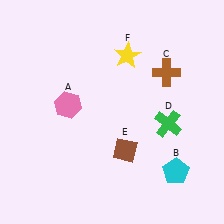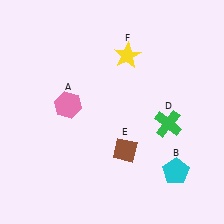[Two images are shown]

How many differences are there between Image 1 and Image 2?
There is 1 difference between the two images.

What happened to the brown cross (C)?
The brown cross (C) was removed in Image 2. It was in the top-right area of Image 1.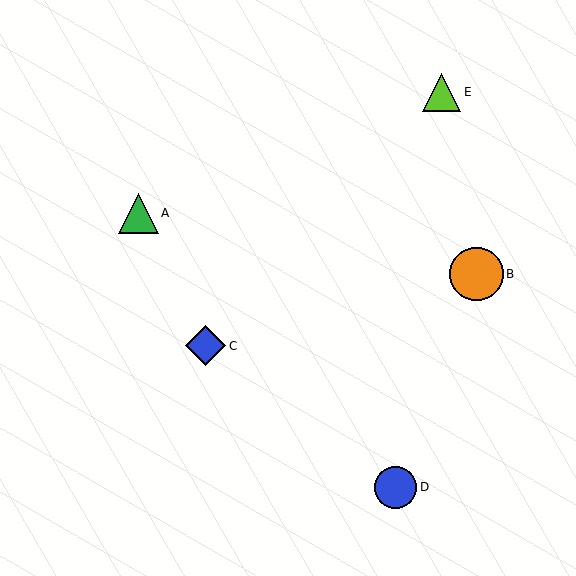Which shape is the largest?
The orange circle (labeled B) is the largest.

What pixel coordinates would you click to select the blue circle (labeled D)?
Click at (396, 487) to select the blue circle D.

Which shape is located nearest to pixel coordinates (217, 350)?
The blue diamond (labeled C) at (206, 346) is nearest to that location.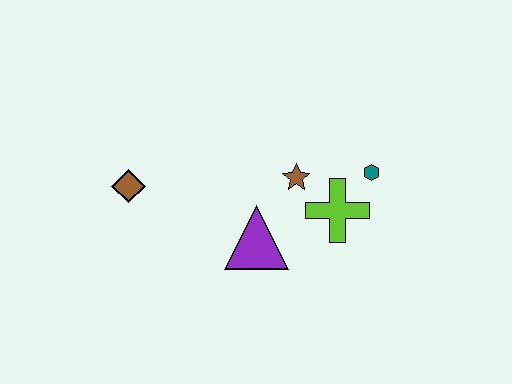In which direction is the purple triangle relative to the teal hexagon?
The purple triangle is to the left of the teal hexagon.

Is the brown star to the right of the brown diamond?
Yes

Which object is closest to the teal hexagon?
The lime cross is closest to the teal hexagon.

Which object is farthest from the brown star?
The brown diamond is farthest from the brown star.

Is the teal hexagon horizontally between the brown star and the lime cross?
No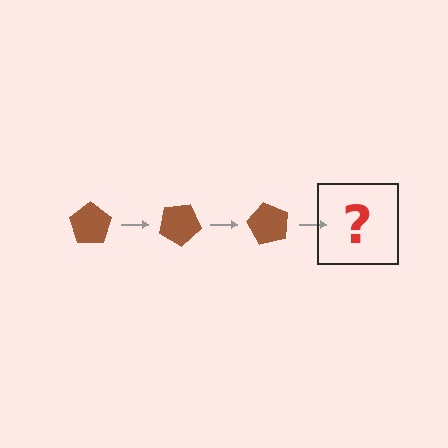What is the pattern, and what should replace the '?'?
The pattern is that the pentagon rotates 30 degrees each step. The '?' should be a brown pentagon rotated 90 degrees.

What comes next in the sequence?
The next element should be a brown pentagon rotated 90 degrees.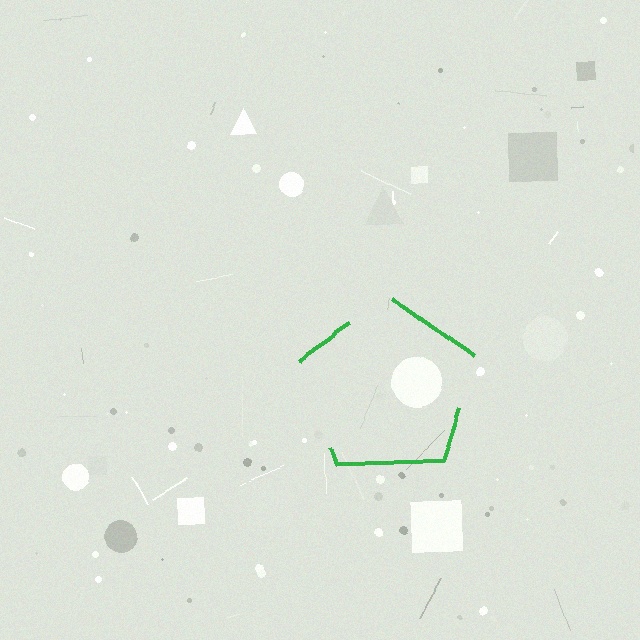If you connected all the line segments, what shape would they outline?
They would outline a pentagon.